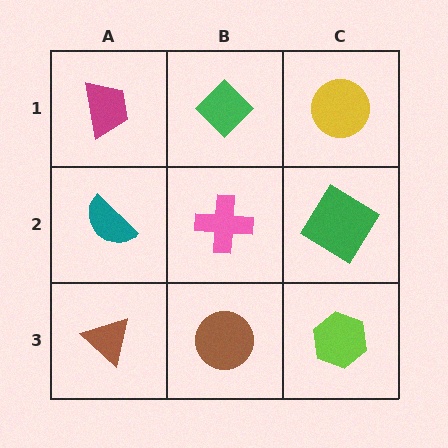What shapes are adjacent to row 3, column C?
A green diamond (row 2, column C), a brown circle (row 3, column B).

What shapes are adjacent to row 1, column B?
A pink cross (row 2, column B), a magenta trapezoid (row 1, column A), a yellow circle (row 1, column C).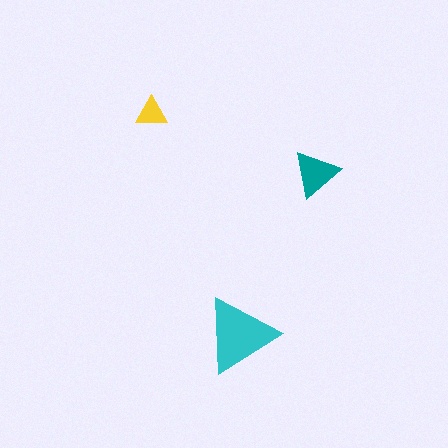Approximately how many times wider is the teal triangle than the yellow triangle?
About 1.5 times wider.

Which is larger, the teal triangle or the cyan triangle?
The cyan one.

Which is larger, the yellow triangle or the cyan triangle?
The cyan one.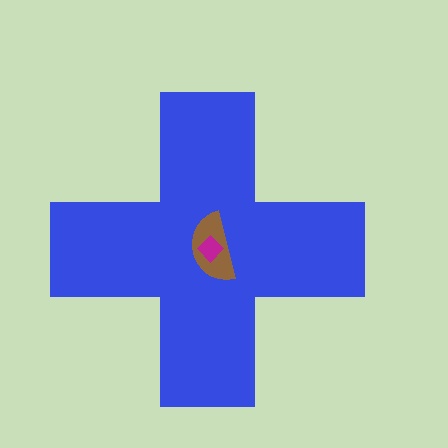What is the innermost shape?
The magenta diamond.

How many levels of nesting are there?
3.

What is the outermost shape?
The blue cross.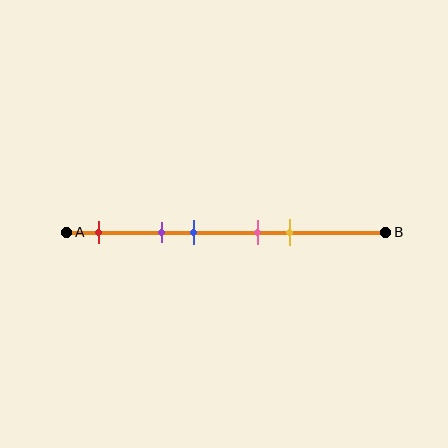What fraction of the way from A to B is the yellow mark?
The yellow mark is approximately 70% (0.7) of the way from A to B.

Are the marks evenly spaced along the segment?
No, the marks are not evenly spaced.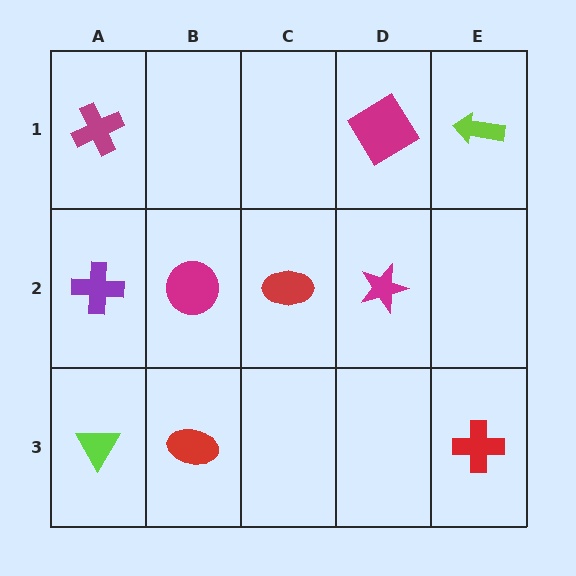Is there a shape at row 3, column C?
No, that cell is empty.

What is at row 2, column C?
A red ellipse.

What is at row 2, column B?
A magenta circle.